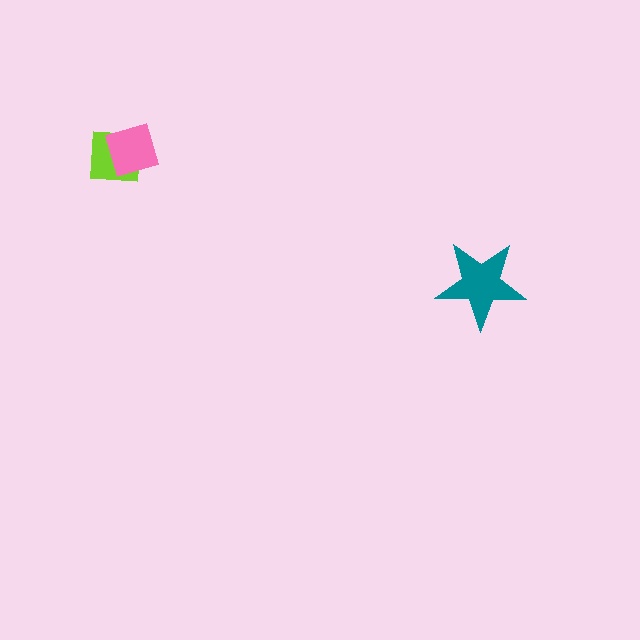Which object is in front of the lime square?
The pink diamond is in front of the lime square.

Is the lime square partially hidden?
Yes, it is partially covered by another shape.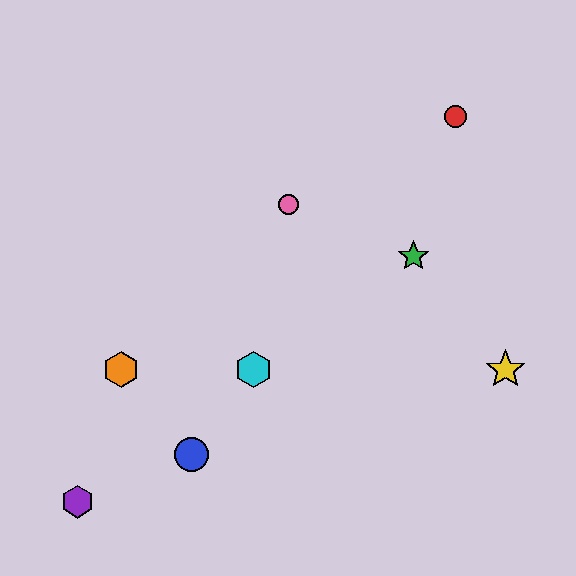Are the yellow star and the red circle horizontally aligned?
No, the yellow star is at y≈370 and the red circle is at y≈117.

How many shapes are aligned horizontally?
3 shapes (the yellow star, the orange hexagon, the cyan hexagon) are aligned horizontally.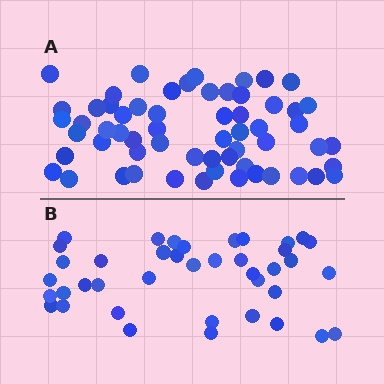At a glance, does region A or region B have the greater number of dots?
Region A (the top region) has more dots.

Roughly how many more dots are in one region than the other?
Region A has approximately 20 more dots than region B.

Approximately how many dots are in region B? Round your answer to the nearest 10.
About 40 dots.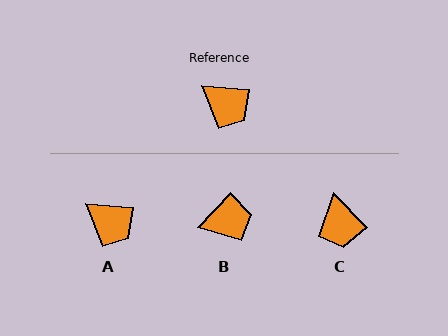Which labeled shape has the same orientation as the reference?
A.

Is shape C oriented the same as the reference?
No, it is off by about 41 degrees.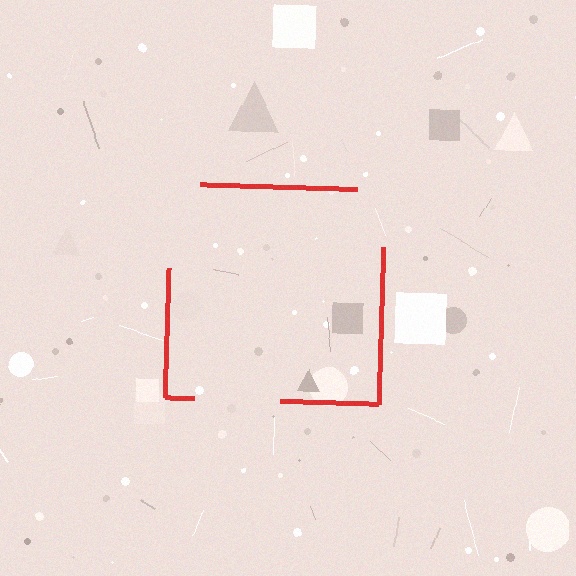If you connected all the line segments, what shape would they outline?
They would outline a square.